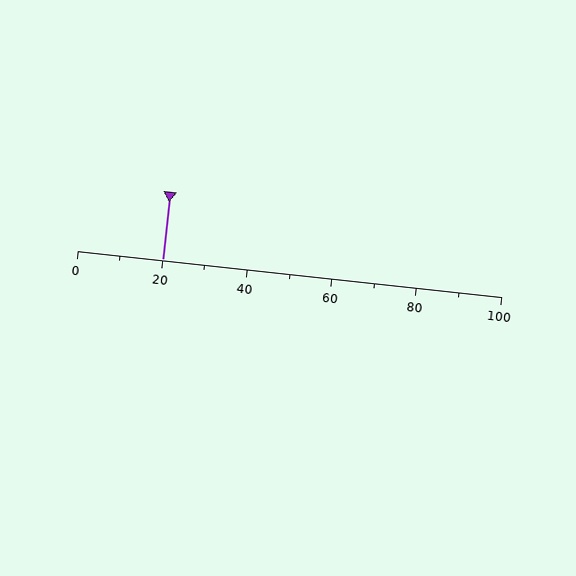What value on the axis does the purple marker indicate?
The marker indicates approximately 20.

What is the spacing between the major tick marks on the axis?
The major ticks are spaced 20 apart.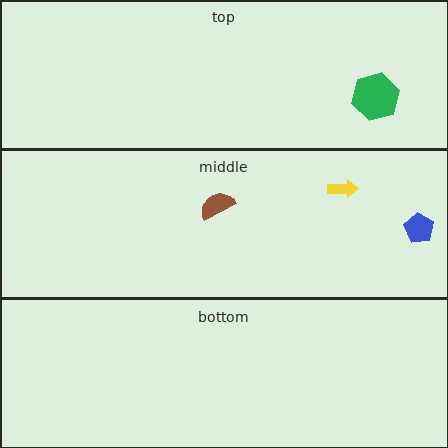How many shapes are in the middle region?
3.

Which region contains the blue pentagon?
The middle region.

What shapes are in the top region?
The green hexagon.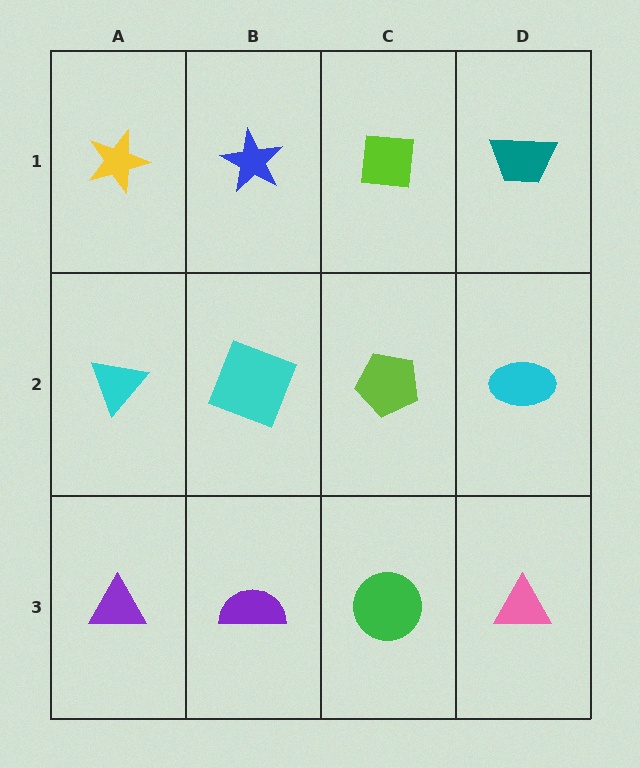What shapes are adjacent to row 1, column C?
A lime pentagon (row 2, column C), a blue star (row 1, column B), a teal trapezoid (row 1, column D).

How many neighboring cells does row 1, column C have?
3.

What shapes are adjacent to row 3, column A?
A cyan triangle (row 2, column A), a purple semicircle (row 3, column B).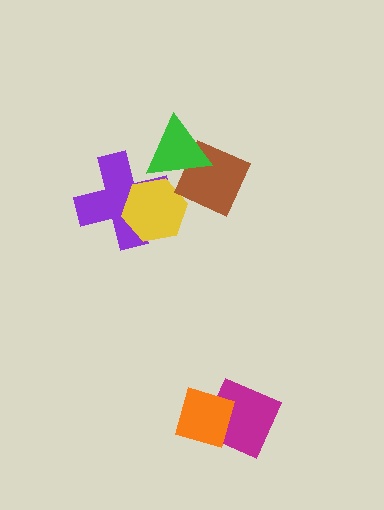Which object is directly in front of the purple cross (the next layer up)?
The yellow hexagon is directly in front of the purple cross.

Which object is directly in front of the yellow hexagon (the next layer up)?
The brown diamond is directly in front of the yellow hexagon.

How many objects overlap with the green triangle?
3 objects overlap with the green triangle.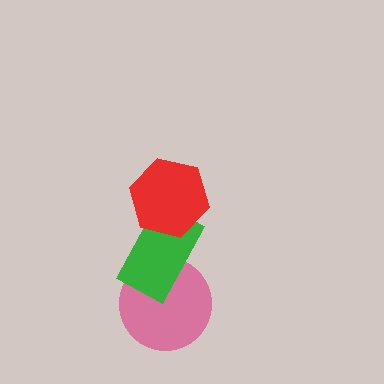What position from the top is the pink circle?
The pink circle is 3rd from the top.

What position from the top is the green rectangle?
The green rectangle is 2nd from the top.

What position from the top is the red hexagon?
The red hexagon is 1st from the top.